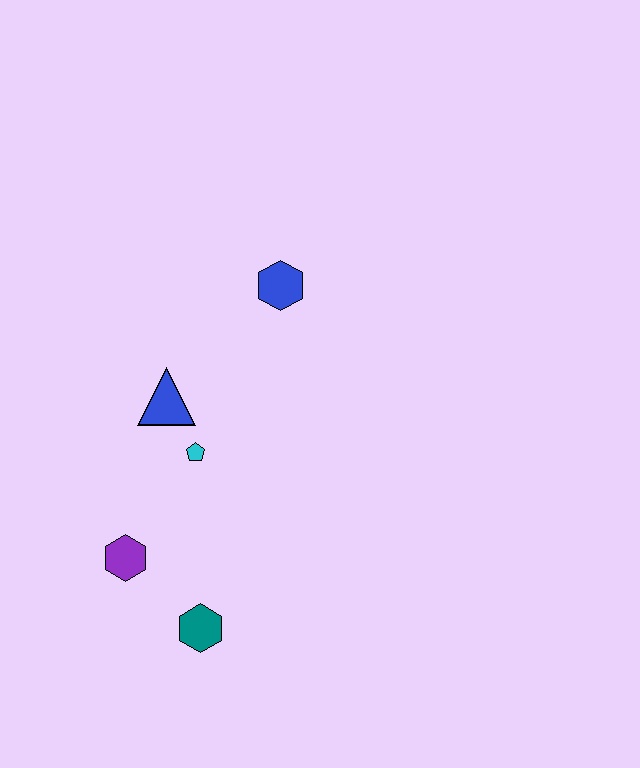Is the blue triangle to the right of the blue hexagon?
No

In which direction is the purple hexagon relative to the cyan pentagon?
The purple hexagon is below the cyan pentagon.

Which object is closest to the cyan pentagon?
The blue triangle is closest to the cyan pentagon.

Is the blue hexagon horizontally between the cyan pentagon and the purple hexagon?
No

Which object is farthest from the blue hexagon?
The teal hexagon is farthest from the blue hexagon.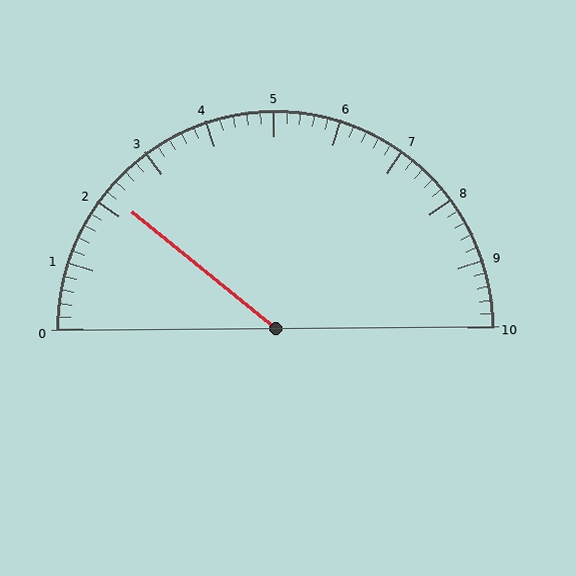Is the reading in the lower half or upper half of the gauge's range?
The reading is in the lower half of the range (0 to 10).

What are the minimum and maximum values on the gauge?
The gauge ranges from 0 to 10.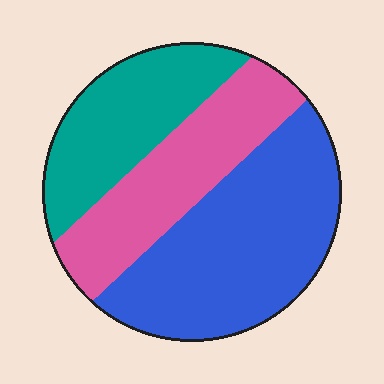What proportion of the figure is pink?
Pink covers roughly 30% of the figure.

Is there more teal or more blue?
Blue.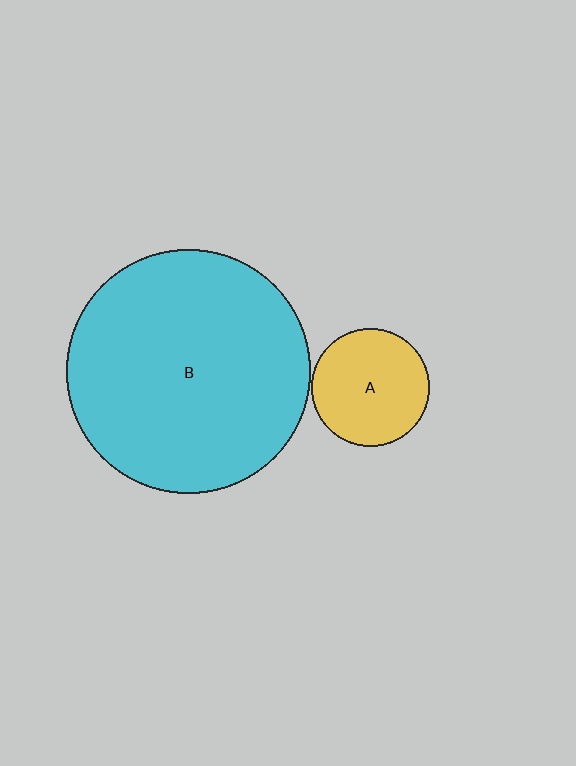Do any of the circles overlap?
No, none of the circles overlap.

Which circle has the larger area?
Circle B (cyan).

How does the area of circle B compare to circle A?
Approximately 4.3 times.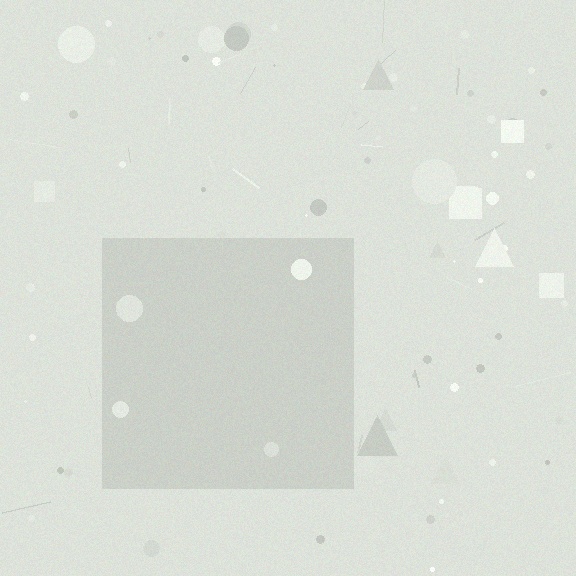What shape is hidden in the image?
A square is hidden in the image.